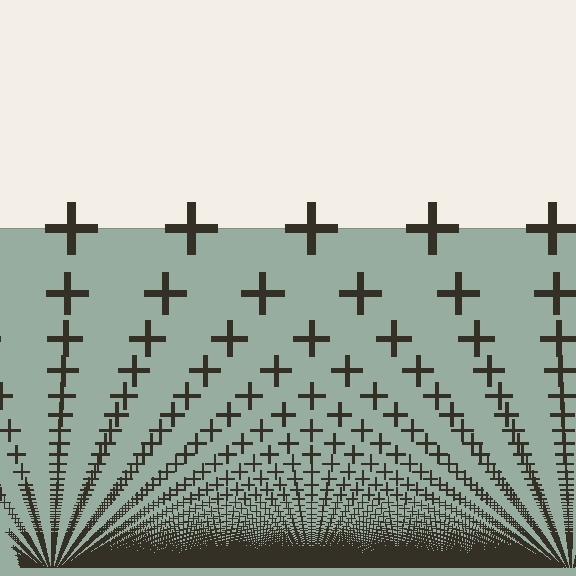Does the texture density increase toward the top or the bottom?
Density increases toward the bottom.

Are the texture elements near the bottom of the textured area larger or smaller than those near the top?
Smaller. The gradient is inverted — elements near the bottom are smaller and denser.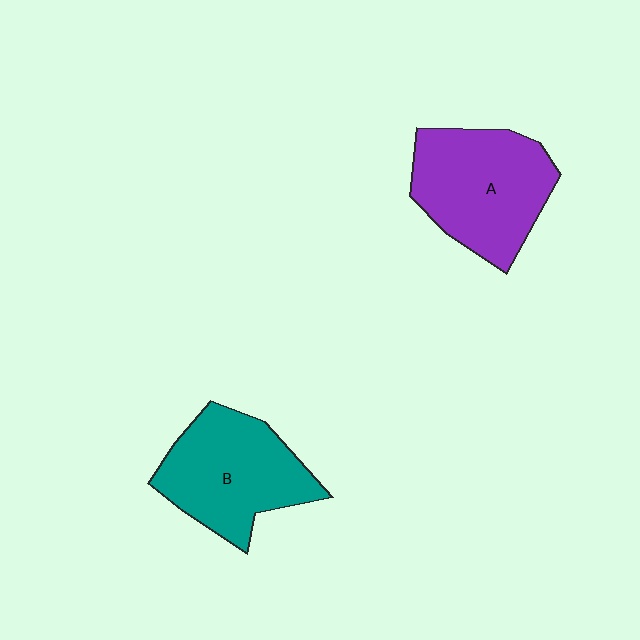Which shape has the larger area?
Shape A (purple).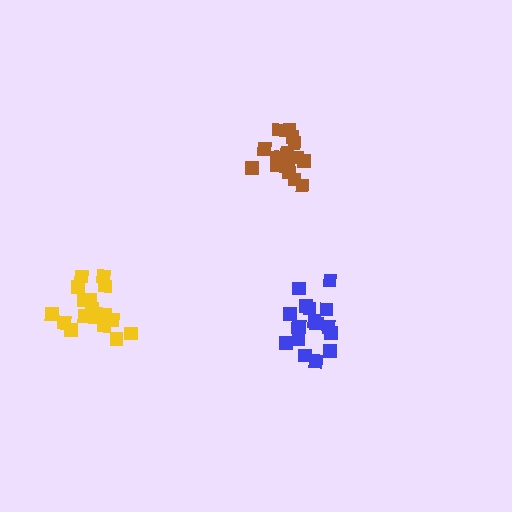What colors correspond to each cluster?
The clusters are colored: brown, yellow, blue.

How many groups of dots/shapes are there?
There are 3 groups.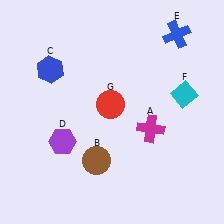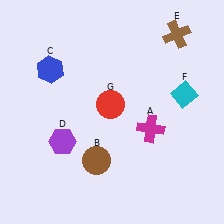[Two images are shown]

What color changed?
The cross (E) changed from blue in Image 1 to brown in Image 2.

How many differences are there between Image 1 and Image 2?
There is 1 difference between the two images.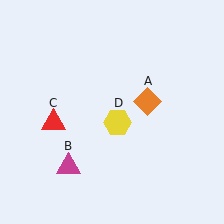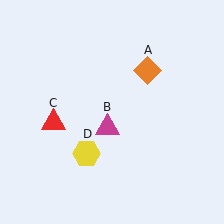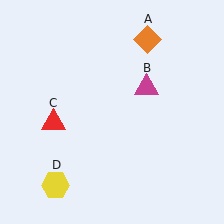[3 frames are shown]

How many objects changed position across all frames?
3 objects changed position: orange diamond (object A), magenta triangle (object B), yellow hexagon (object D).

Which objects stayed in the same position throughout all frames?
Red triangle (object C) remained stationary.